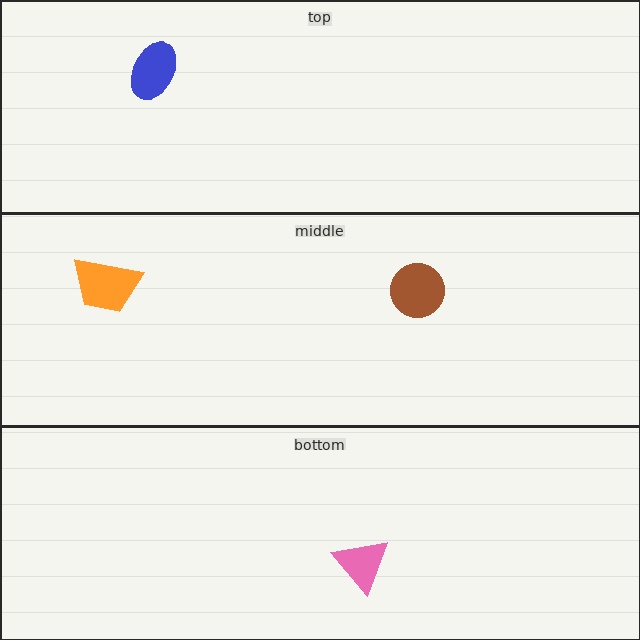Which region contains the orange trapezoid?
The middle region.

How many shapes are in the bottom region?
1.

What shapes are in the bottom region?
The pink triangle.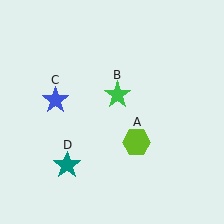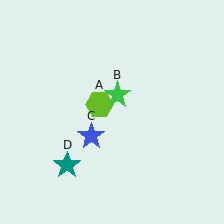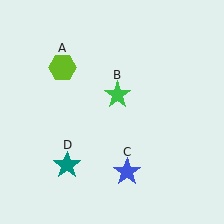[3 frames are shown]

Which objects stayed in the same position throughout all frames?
Green star (object B) and teal star (object D) remained stationary.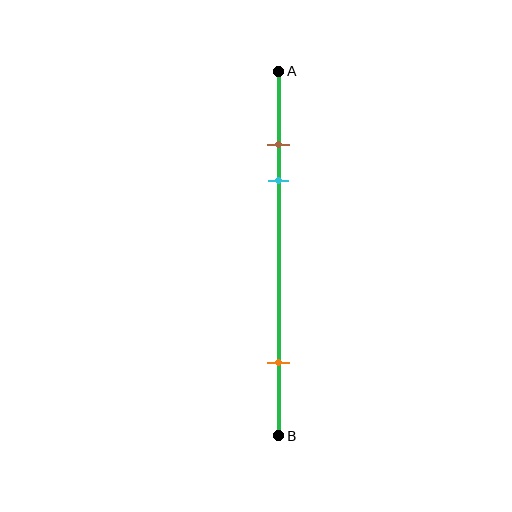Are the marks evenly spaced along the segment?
No, the marks are not evenly spaced.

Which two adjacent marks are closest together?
The brown and cyan marks are the closest adjacent pair.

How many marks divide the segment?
There are 3 marks dividing the segment.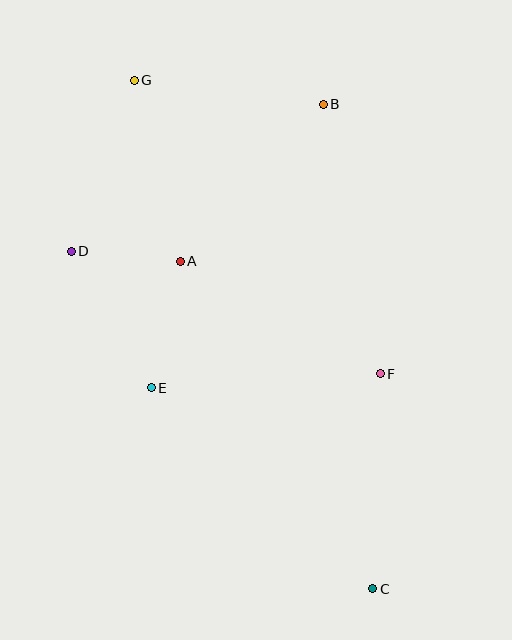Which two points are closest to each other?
Points A and D are closest to each other.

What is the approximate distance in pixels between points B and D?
The distance between B and D is approximately 291 pixels.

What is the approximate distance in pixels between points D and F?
The distance between D and F is approximately 333 pixels.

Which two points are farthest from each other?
Points C and G are farthest from each other.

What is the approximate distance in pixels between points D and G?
The distance between D and G is approximately 182 pixels.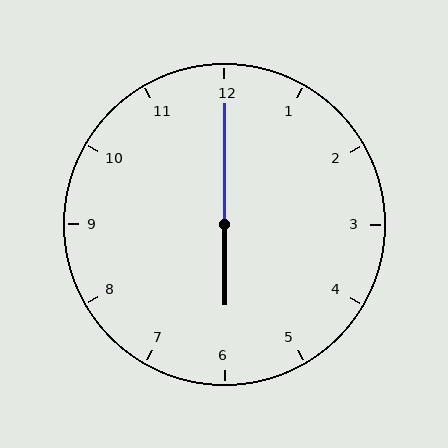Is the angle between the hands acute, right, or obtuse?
It is obtuse.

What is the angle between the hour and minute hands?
Approximately 180 degrees.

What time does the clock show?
6:00.